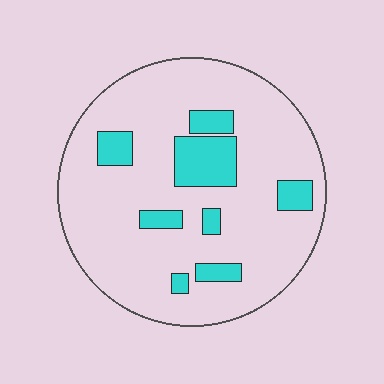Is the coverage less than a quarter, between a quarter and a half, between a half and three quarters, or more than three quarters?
Less than a quarter.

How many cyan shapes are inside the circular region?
8.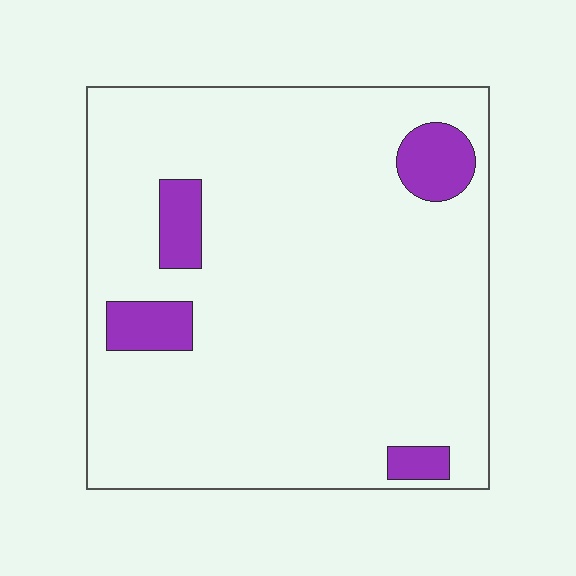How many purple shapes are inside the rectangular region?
4.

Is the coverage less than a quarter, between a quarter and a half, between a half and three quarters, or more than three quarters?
Less than a quarter.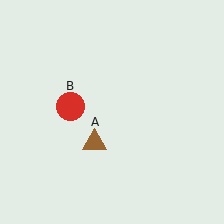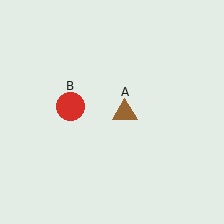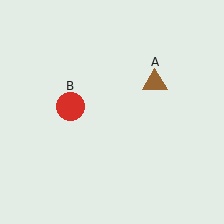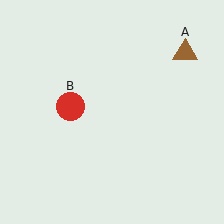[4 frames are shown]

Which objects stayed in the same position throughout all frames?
Red circle (object B) remained stationary.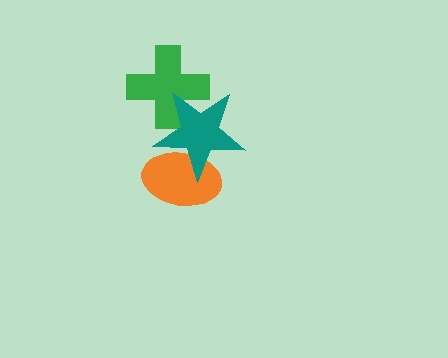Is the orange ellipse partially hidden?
Yes, it is partially covered by another shape.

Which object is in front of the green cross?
The teal star is in front of the green cross.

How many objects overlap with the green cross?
1 object overlaps with the green cross.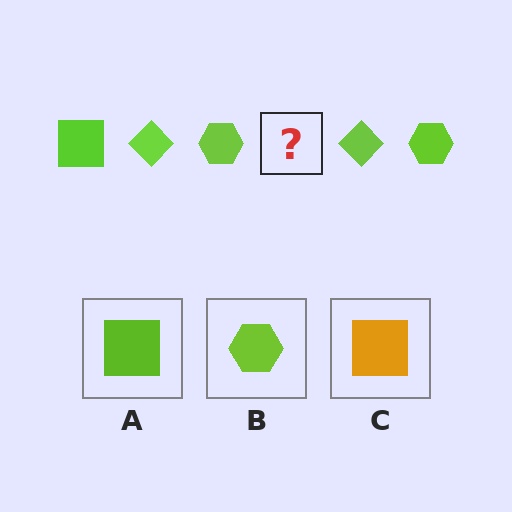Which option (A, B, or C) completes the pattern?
A.